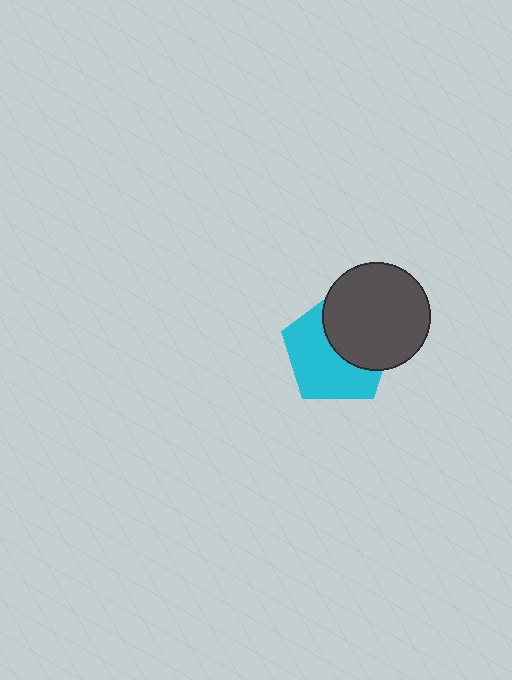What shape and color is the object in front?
The object in front is a dark gray circle.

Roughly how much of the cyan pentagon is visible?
About half of it is visible (roughly 57%).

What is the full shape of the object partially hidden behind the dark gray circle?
The partially hidden object is a cyan pentagon.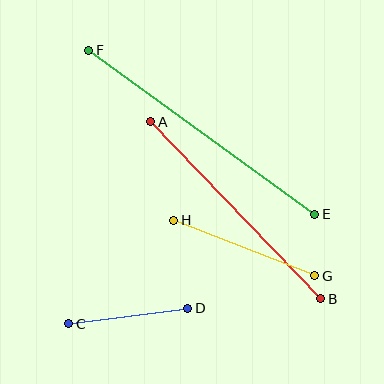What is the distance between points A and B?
The distance is approximately 245 pixels.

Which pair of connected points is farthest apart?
Points E and F are farthest apart.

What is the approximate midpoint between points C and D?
The midpoint is at approximately (128, 316) pixels.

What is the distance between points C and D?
The distance is approximately 120 pixels.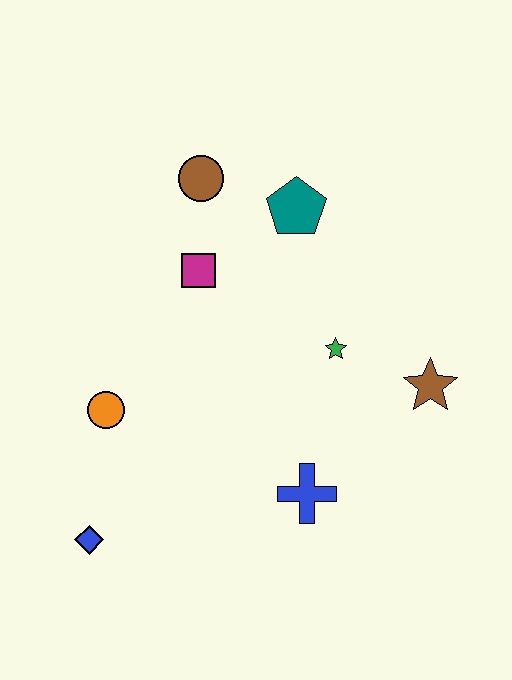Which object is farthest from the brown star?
The blue diamond is farthest from the brown star.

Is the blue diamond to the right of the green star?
No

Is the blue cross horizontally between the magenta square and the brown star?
Yes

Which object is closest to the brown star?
The green star is closest to the brown star.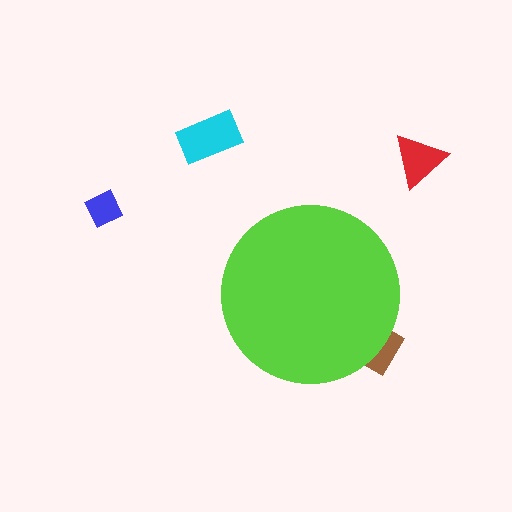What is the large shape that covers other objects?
A lime circle.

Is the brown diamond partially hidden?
Yes, the brown diamond is partially hidden behind the lime circle.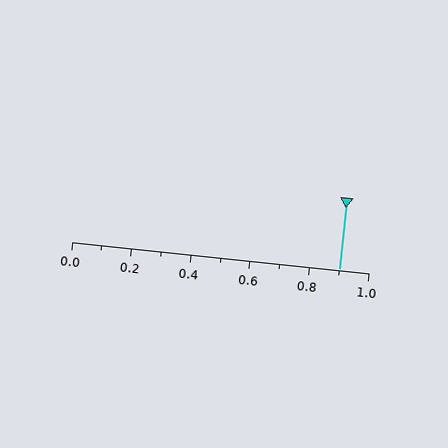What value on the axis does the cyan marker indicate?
The marker indicates approximately 0.9.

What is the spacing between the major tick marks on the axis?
The major ticks are spaced 0.2 apart.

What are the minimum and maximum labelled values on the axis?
The axis runs from 0.0 to 1.0.